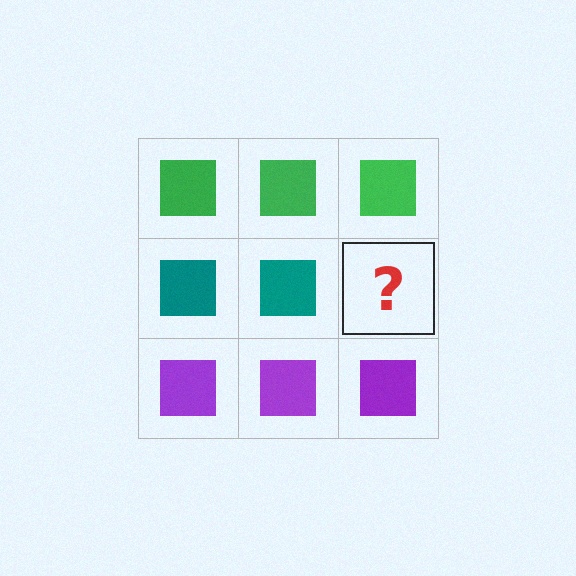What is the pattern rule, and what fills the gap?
The rule is that each row has a consistent color. The gap should be filled with a teal square.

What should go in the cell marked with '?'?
The missing cell should contain a teal square.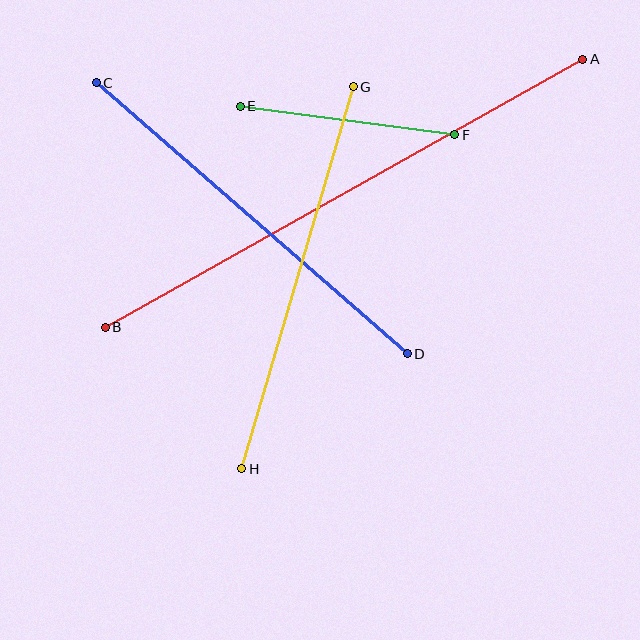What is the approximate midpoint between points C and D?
The midpoint is at approximately (252, 218) pixels.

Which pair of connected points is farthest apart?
Points A and B are farthest apart.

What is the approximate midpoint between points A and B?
The midpoint is at approximately (344, 193) pixels.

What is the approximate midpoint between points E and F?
The midpoint is at approximately (347, 121) pixels.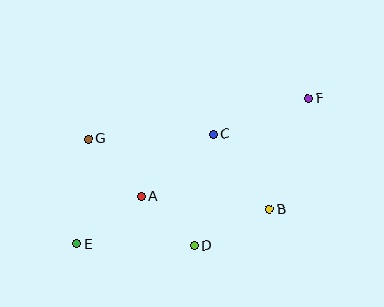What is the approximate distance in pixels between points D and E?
The distance between D and E is approximately 118 pixels.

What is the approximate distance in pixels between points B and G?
The distance between B and G is approximately 194 pixels.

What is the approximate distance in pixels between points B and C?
The distance between B and C is approximately 94 pixels.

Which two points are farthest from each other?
Points E and F are farthest from each other.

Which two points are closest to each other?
Points A and D are closest to each other.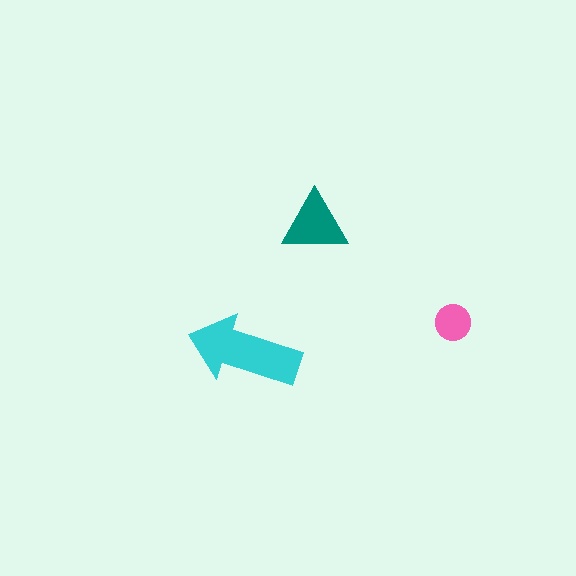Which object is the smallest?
The pink circle.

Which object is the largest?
The cyan arrow.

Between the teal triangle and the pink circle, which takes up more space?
The teal triangle.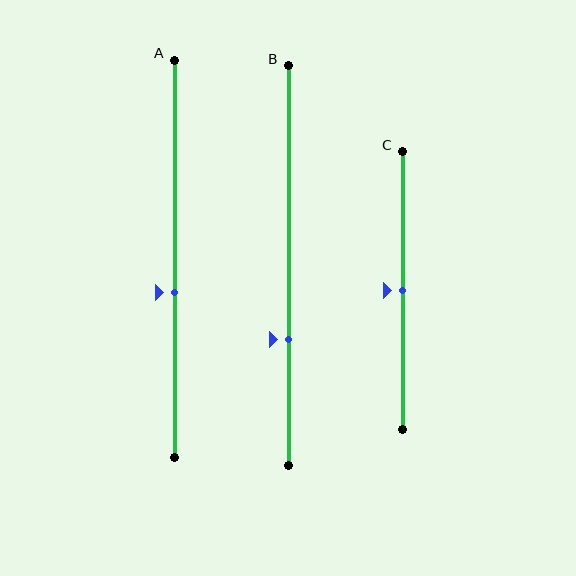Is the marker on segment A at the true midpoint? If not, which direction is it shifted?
No, the marker on segment A is shifted downward by about 8% of the segment length.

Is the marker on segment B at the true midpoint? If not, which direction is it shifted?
No, the marker on segment B is shifted downward by about 18% of the segment length.